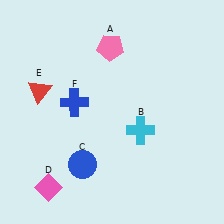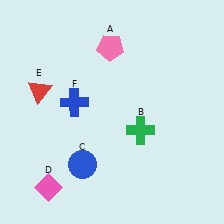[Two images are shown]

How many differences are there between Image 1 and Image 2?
There is 1 difference between the two images.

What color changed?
The cross (B) changed from cyan in Image 1 to green in Image 2.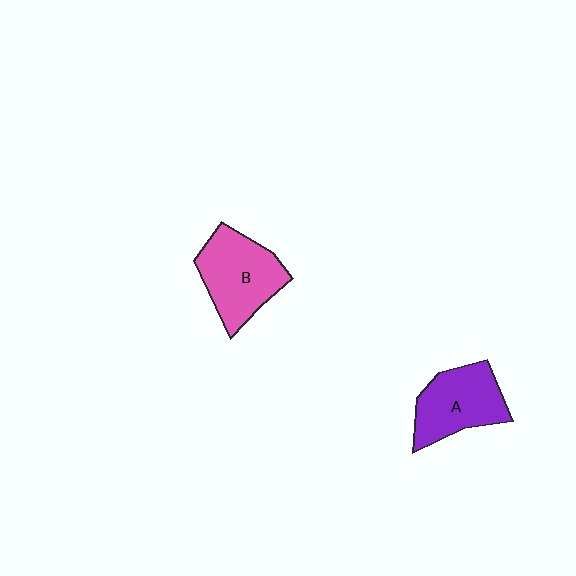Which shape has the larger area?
Shape B (pink).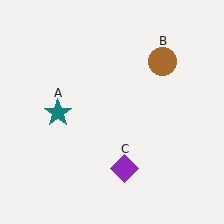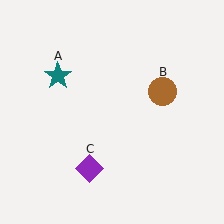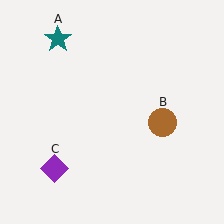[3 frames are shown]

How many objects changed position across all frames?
3 objects changed position: teal star (object A), brown circle (object B), purple diamond (object C).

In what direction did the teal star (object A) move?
The teal star (object A) moved up.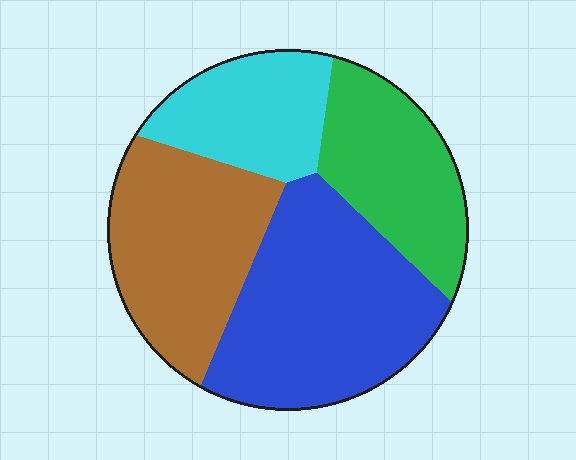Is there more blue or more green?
Blue.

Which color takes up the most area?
Blue, at roughly 35%.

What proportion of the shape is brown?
Brown covers about 25% of the shape.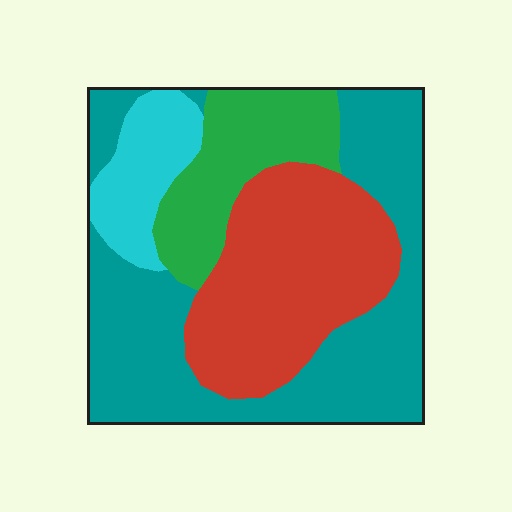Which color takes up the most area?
Teal, at roughly 45%.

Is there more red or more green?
Red.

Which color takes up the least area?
Cyan, at roughly 10%.